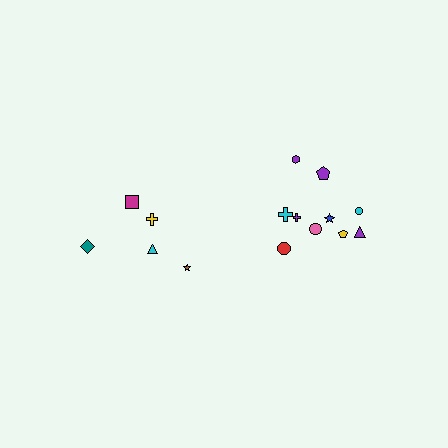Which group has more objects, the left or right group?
The right group.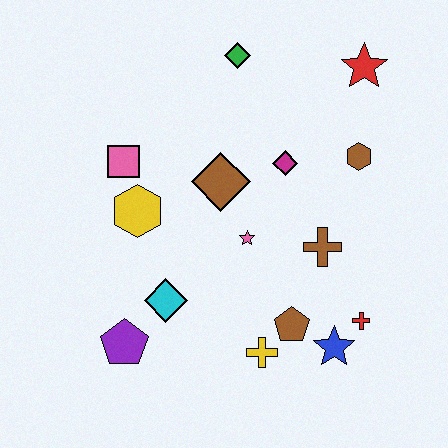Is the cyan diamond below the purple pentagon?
No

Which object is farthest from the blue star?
The green diamond is farthest from the blue star.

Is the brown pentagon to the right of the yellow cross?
Yes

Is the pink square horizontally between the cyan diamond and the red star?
No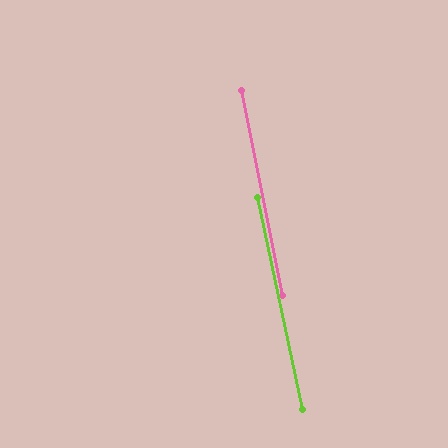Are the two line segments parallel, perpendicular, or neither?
Parallel — their directions differ by only 0.6°.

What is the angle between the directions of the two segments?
Approximately 1 degree.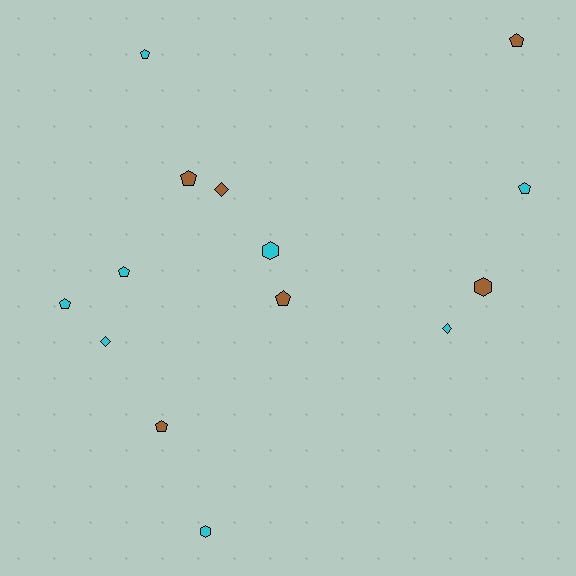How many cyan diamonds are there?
There are 2 cyan diamonds.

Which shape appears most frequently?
Pentagon, with 8 objects.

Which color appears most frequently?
Cyan, with 8 objects.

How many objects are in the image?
There are 14 objects.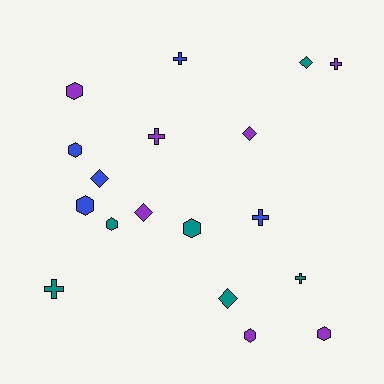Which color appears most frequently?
Purple, with 7 objects.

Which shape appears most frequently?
Hexagon, with 7 objects.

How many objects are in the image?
There are 18 objects.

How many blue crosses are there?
There are 2 blue crosses.